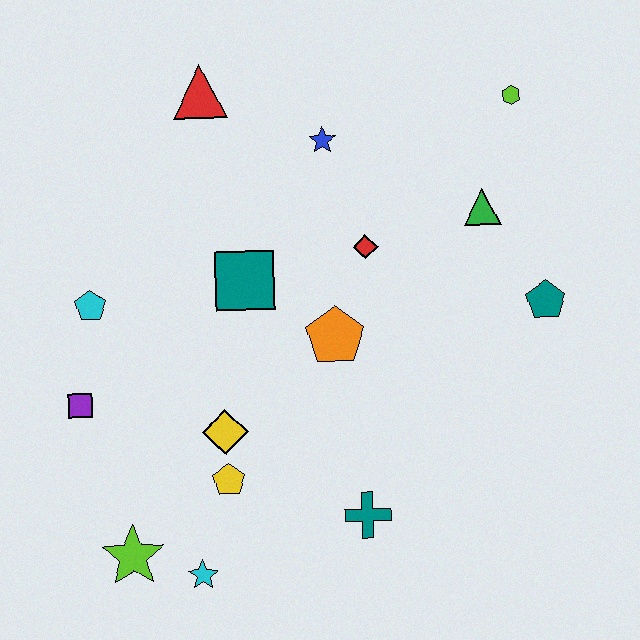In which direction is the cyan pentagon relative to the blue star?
The cyan pentagon is to the left of the blue star.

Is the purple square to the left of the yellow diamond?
Yes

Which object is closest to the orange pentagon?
The red diamond is closest to the orange pentagon.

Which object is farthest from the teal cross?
The red triangle is farthest from the teal cross.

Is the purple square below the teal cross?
No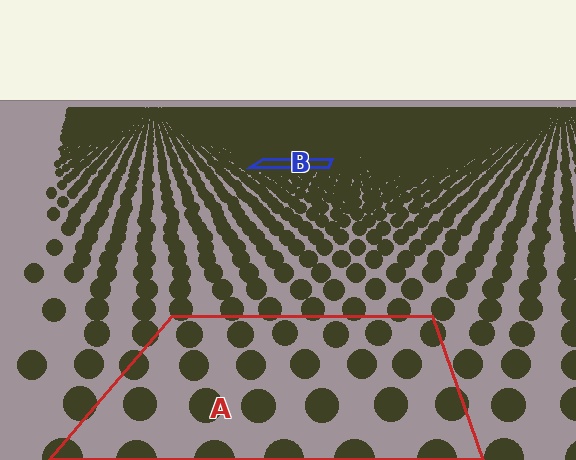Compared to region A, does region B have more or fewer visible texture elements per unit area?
Region B has more texture elements per unit area — they are packed more densely because it is farther away.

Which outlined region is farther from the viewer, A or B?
Region B is farther from the viewer — the texture elements inside it appear smaller and more densely packed.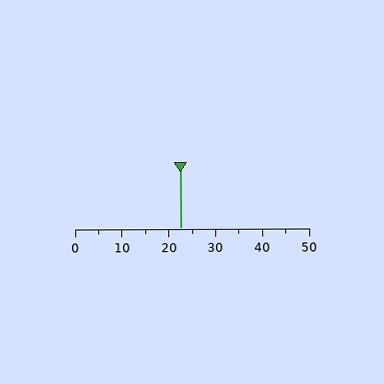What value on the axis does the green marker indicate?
The marker indicates approximately 22.5.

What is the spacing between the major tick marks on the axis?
The major ticks are spaced 10 apart.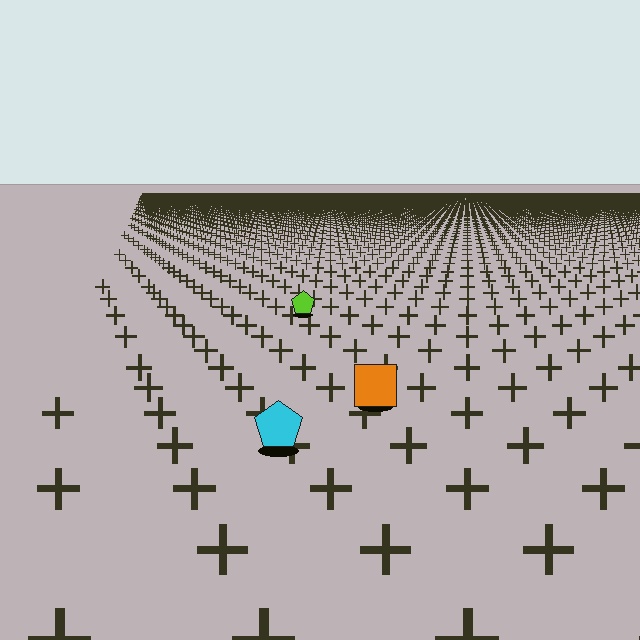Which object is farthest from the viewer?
The lime pentagon is farthest from the viewer. It appears smaller and the ground texture around it is denser.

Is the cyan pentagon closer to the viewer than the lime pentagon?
Yes. The cyan pentagon is closer — you can tell from the texture gradient: the ground texture is coarser near it.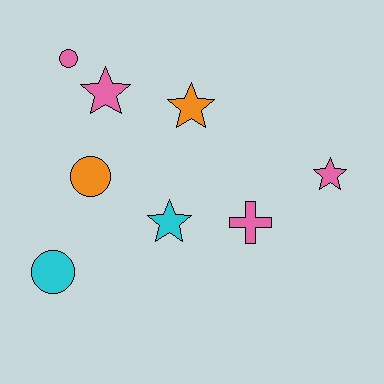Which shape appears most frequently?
Star, with 4 objects.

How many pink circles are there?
There is 1 pink circle.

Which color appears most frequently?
Pink, with 4 objects.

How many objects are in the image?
There are 8 objects.